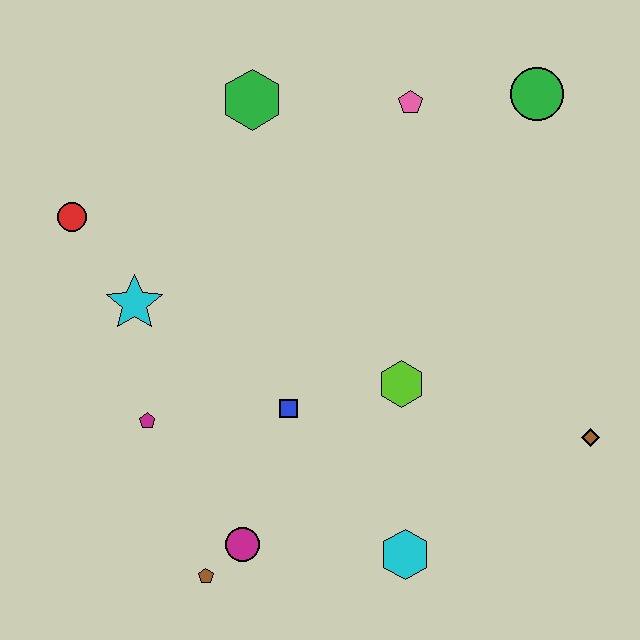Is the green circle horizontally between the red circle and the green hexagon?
No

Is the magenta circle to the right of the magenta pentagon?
Yes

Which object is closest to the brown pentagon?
The magenta circle is closest to the brown pentagon.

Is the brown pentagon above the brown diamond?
No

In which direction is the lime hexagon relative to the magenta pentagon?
The lime hexagon is to the right of the magenta pentagon.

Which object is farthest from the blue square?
The green circle is farthest from the blue square.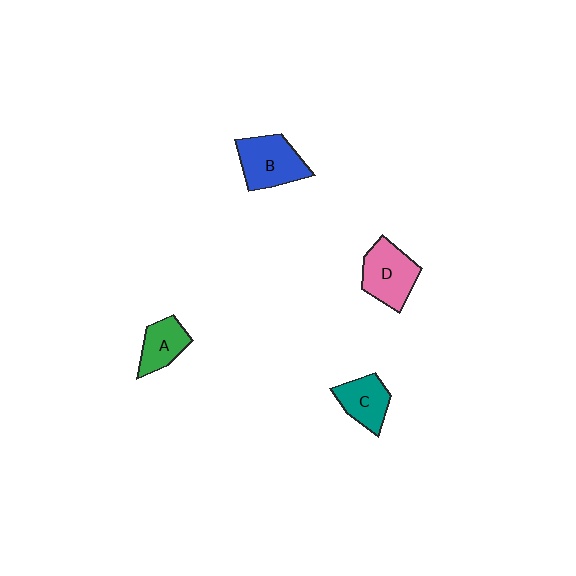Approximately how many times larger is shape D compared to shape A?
Approximately 1.4 times.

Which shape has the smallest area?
Shape A (green).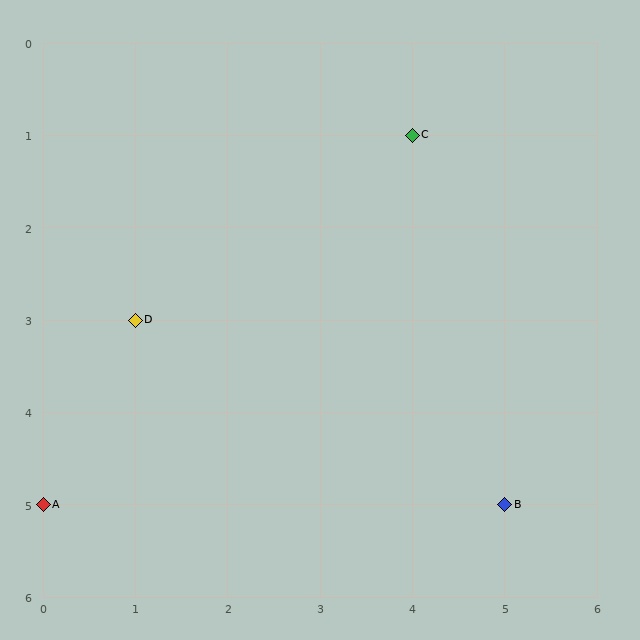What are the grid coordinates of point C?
Point C is at grid coordinates (4, 1).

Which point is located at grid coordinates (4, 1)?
Point C is at (4, 1).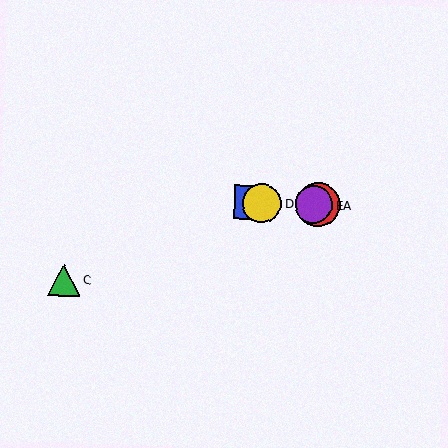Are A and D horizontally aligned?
Yes, both are at y≈205.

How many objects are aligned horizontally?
4 objects (A, B, D, E) are aligned horizontally.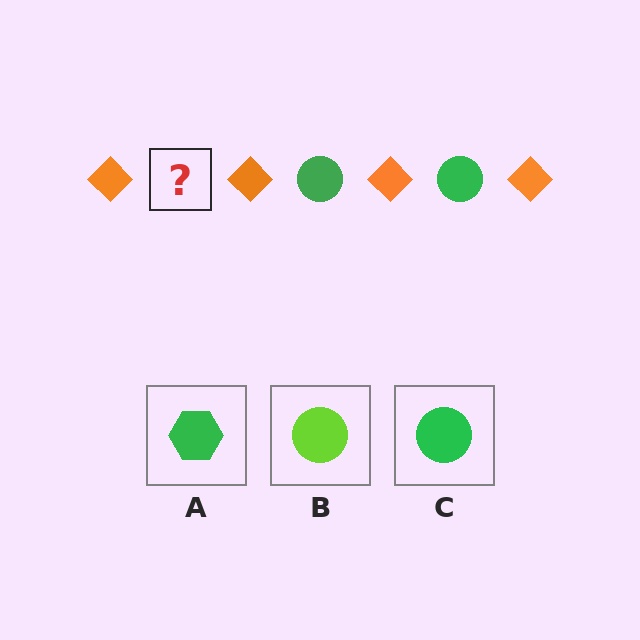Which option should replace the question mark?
Option C.